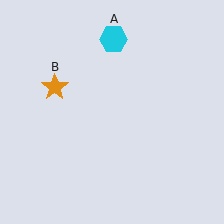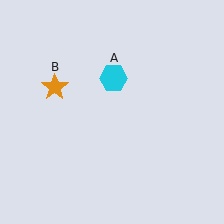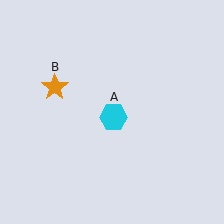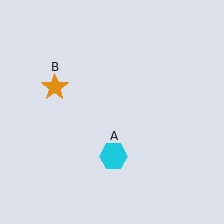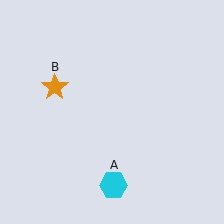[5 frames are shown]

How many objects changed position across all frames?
1 object changed position: cyan hexagon (object A).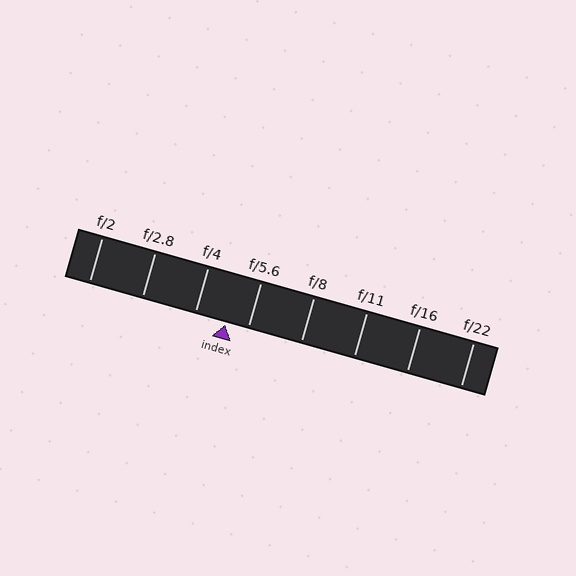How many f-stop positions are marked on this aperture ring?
There are 8 f-stop positions marked.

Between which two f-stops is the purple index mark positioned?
The index mark is between f/4 and f/5.6.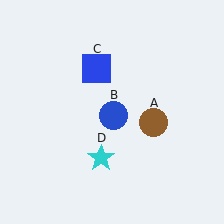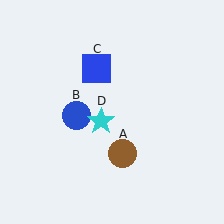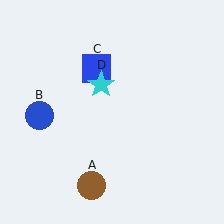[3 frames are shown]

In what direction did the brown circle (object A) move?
The brown circle (object A) moved down and to the left.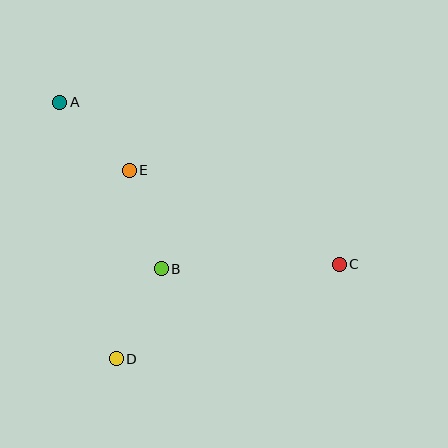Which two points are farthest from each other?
Points A and C are farthest from each other.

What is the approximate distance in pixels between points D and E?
The distance between D and E is approximately 189 pixels.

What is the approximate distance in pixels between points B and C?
The distance between B and C is approximately 178 pixels.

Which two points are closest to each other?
Points A and E are closest to each other.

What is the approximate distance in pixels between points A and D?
The distance between A and D is approximately 262 pixels.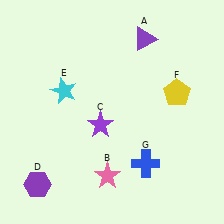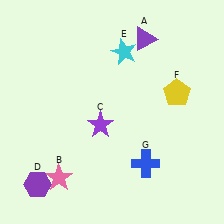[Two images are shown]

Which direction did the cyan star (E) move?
The cyan star (E) moved right.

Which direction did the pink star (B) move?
The pink star (B) moved left.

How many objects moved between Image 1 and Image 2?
2 objects moved between the two images.